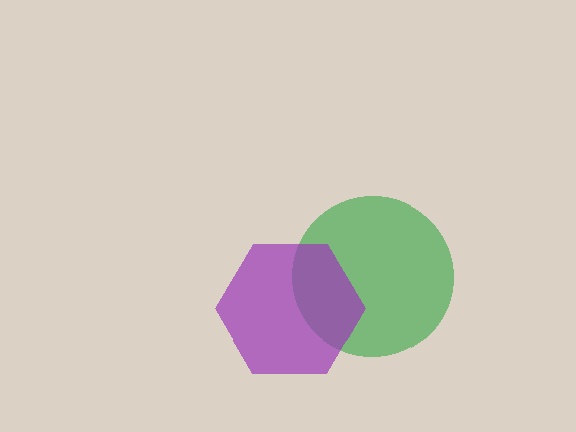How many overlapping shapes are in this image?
There are 2 overlapping shapes in the image.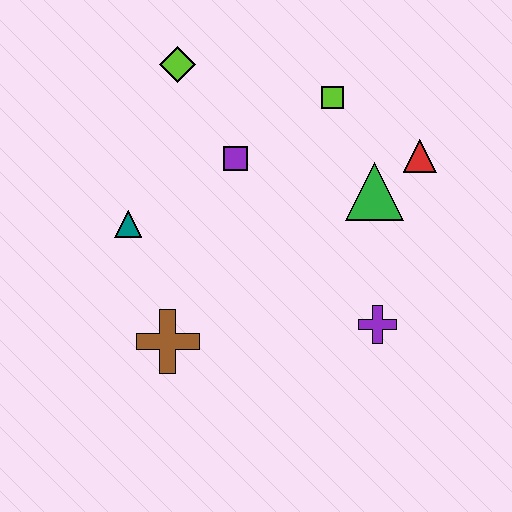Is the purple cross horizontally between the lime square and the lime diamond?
No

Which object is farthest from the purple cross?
The lime diamond is farthest from the purple cross.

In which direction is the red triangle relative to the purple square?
The red triangle is to the right of the purple square.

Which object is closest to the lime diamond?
The purple square is closest to the lime diamond.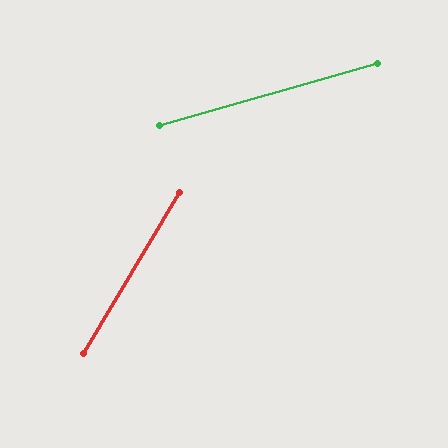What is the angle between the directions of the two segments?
Approximately 43 degrees.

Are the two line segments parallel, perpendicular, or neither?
Neither parallel nor perpendicular — they differ by about 43°.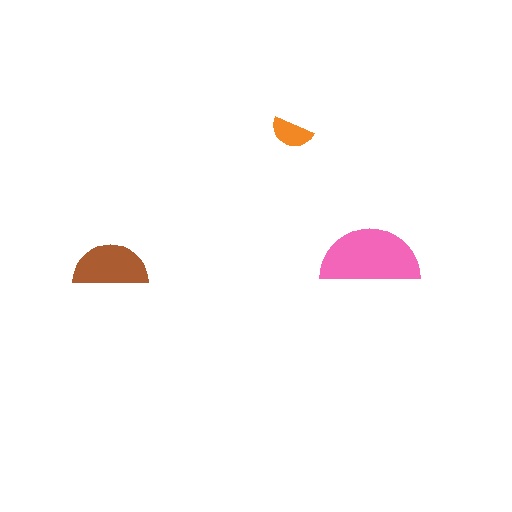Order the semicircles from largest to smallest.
the pink one, the brown one, the orange one.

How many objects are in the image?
There are 3 objects in the image.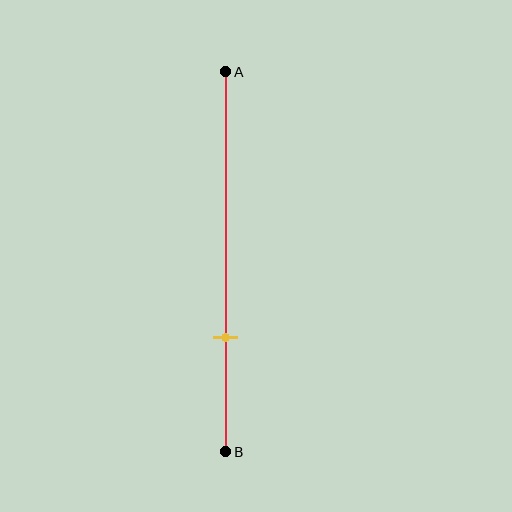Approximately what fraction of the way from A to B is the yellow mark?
The yellow mark is approximately 70% of the way from A to B.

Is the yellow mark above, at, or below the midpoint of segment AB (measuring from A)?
The yellow mark is below the midpoint of segment AB.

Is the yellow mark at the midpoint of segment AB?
No, the mark is at about 70% from A, not at the 50% midpoint.